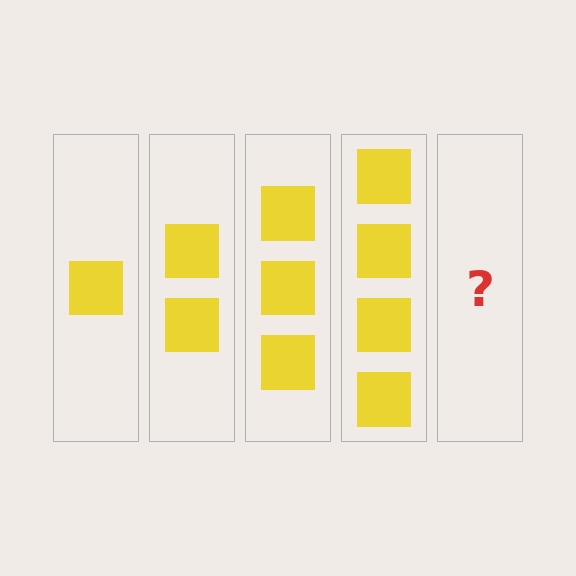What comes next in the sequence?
The next element should be 5 squares.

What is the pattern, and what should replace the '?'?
The pattern is that each step adds one more square. The '?' should be 5 squares.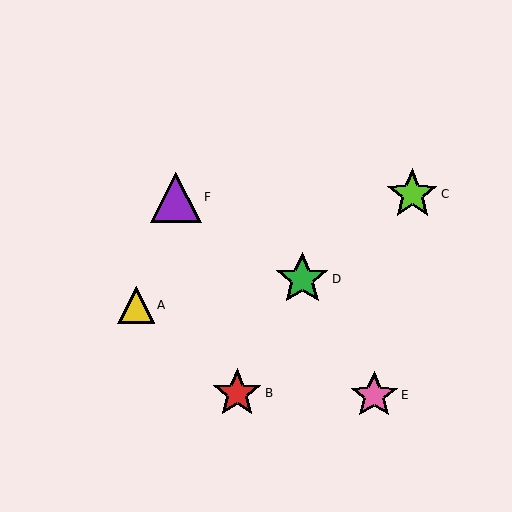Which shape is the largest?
The green star (labeled D) is the largest.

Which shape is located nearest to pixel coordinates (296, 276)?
The green star (labeled D) at (302, 279) is nearest to that location.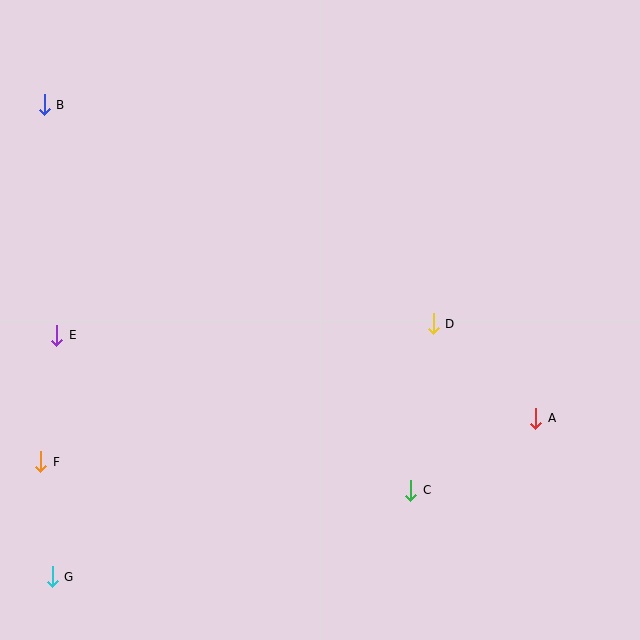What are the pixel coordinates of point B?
Point B is at (44, 105).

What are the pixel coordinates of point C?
Point C is at (411, 490).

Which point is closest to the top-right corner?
Point D is closest to the top-right corner.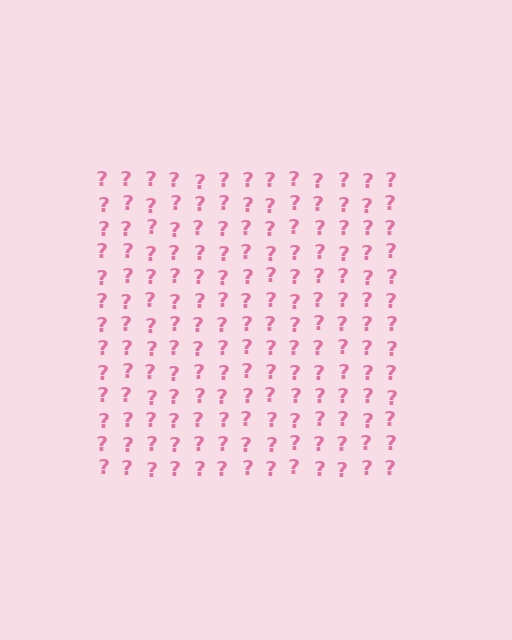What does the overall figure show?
The overall figure shows a square.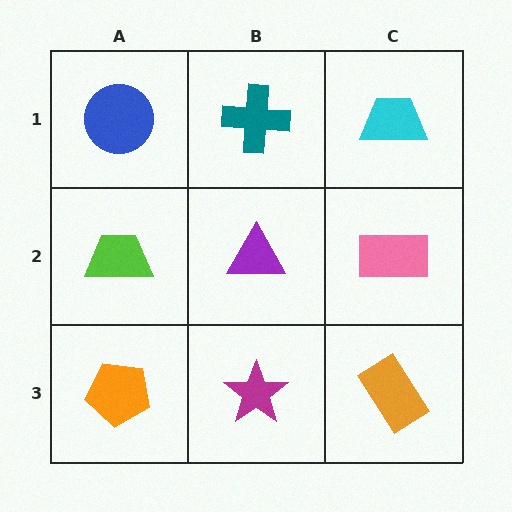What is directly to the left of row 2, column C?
A purple triangle.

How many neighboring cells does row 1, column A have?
2.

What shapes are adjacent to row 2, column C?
A cyan trapezoid (row 1, column C), an orange rectangle (row 3, column C), a purple triangle (row 2, column B).